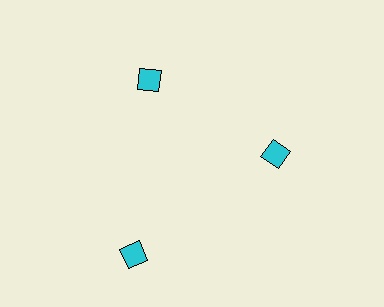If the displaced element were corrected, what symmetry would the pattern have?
It would have 3-fold rotational symmetry — the pattern would map onto itself every 120 degrees.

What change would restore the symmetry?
The symmetry would be restored by moving it inward, back onto the ring so that all 3 diamonds sit at equal angles and equal distance from the center.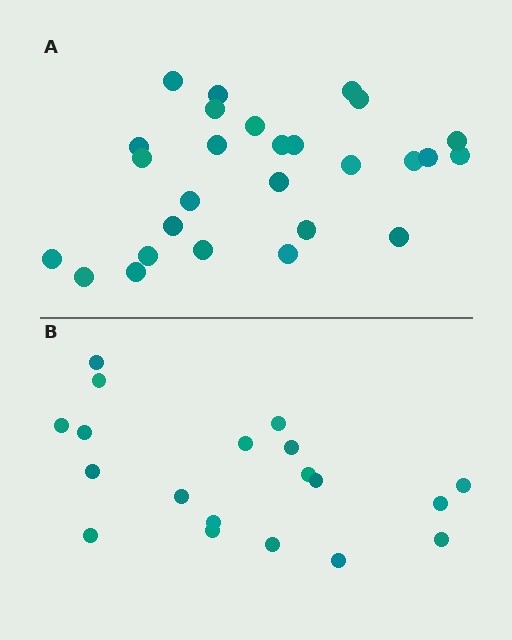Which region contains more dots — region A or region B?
Region A (the top region) has more dots.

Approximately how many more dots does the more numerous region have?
Region A has roughly 8 or so more dots than region B.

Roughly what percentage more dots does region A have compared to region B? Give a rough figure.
About 40% more.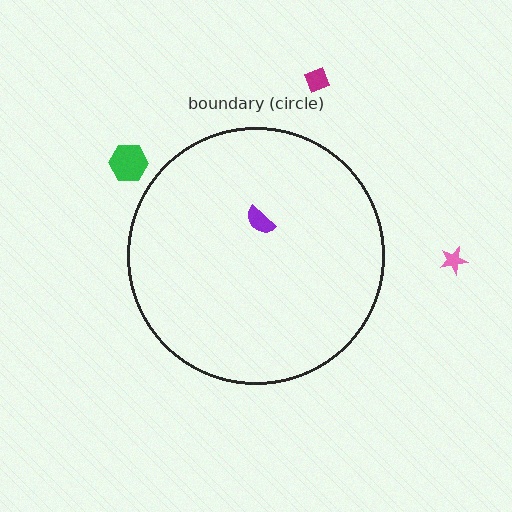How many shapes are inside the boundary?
1 inside, 3 outside.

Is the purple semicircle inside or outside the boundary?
Inside.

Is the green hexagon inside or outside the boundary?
Outside.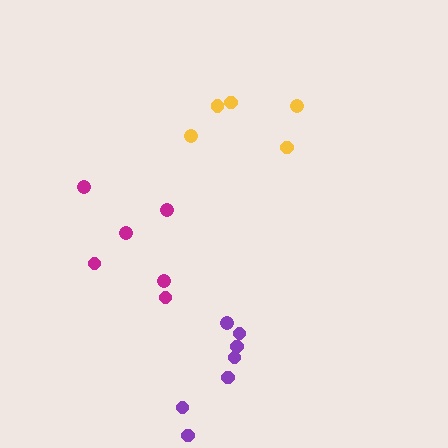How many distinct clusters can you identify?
There are 3 distinct clusters.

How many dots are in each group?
Group 1: 5 dots, Group 2: 7 dots, Group 3: 6 dots (18 total).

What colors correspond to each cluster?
The clusters are colored: yellow, purple, magenta.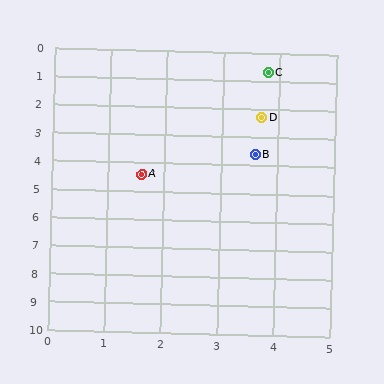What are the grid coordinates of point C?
Point C is at approximately (3.8, 0.7).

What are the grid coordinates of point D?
Point D is at approximately (3.7, 2.3).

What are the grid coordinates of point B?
Point B is at approximately (3.6, 3.6).